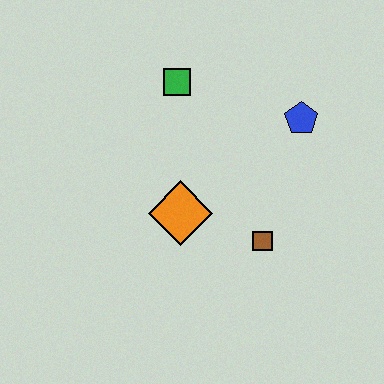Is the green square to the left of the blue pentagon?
Yes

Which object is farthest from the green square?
The brown square is farthest from the green square.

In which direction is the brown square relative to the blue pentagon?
The brown square is below the blue pentagon.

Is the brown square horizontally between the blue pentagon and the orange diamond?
Yes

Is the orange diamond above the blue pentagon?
No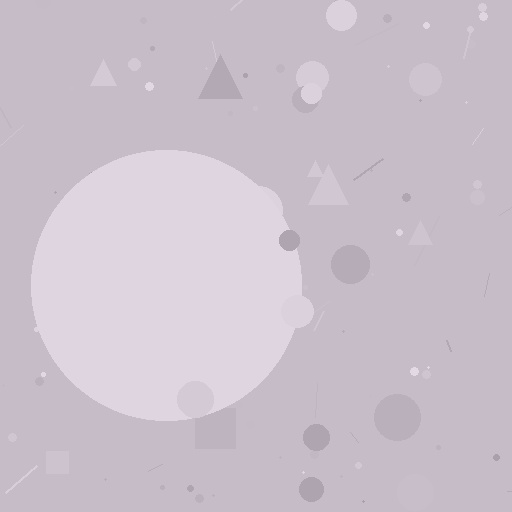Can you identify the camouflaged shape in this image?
The camouflaged shape is a circle.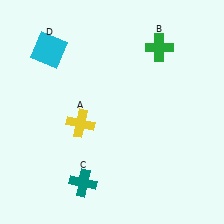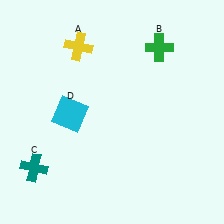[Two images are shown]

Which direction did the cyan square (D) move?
The cyan square (D) moved down.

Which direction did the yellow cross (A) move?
The yellow cross (A) moved up.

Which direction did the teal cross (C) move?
The teal cross (C) moved left.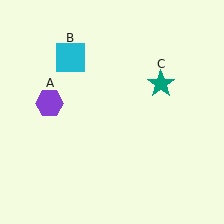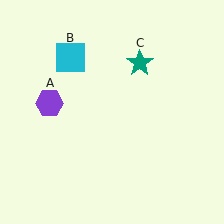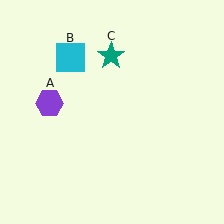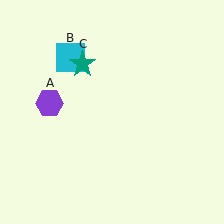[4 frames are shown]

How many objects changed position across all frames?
1 object changed position: teal star (object C).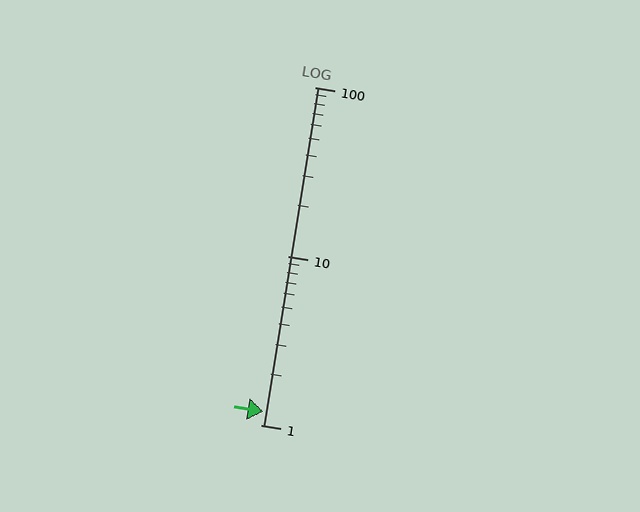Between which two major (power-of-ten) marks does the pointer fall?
The pointer is between 1 and 10.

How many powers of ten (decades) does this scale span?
The scale spans 2 decades, from 1 to 100.